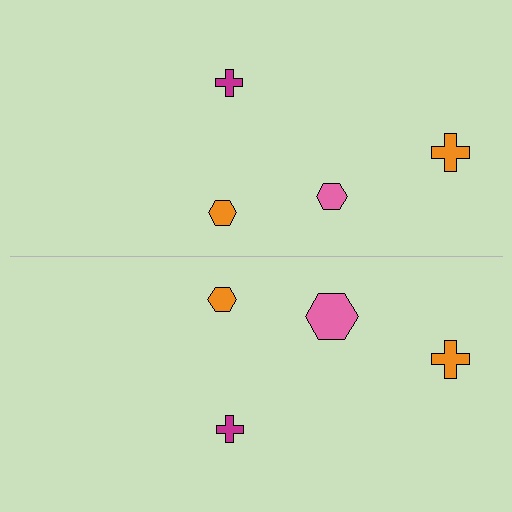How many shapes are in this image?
There are 8 shapes in this image.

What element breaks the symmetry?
The pink hexagon on the bottom side has a different size than its mirror counterpart.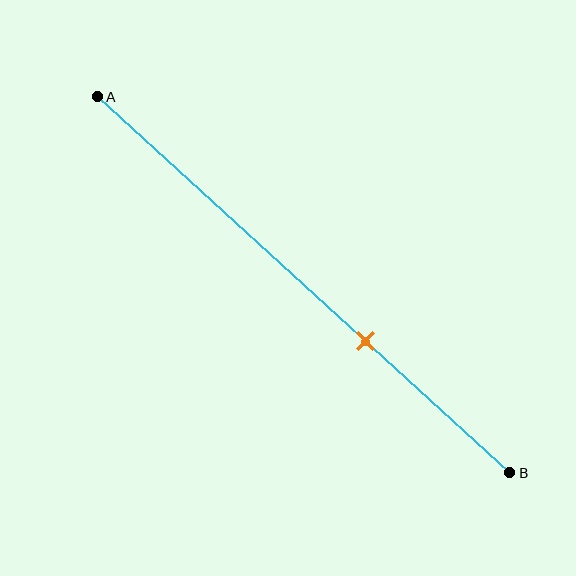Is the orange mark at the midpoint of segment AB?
No, the mark is at about 65% from A, not at the 50% midpoint.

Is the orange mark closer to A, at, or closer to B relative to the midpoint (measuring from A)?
The orange mark is closer to point B than the midpoint of segment AB.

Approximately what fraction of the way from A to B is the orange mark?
The orange mark is approximately 65% of the way from A to B.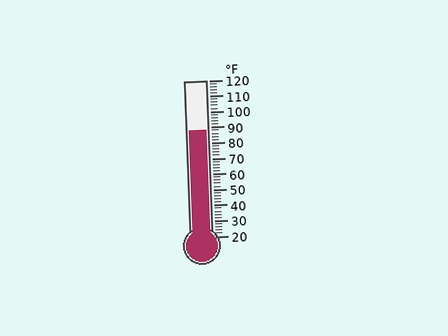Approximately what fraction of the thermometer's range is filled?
The thermometer is filled to approximately 70% of its range.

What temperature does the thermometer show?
The thermometer shows approximately 88°F.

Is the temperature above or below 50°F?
The temperature is above 50°F.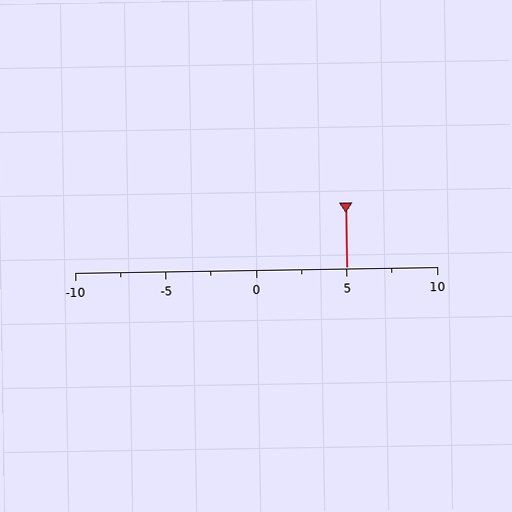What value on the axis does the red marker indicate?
The marker indicates approximately 5.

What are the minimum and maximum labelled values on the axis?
The axis runs from -10 to 10.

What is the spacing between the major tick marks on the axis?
The major ticks are spaced 5 apart.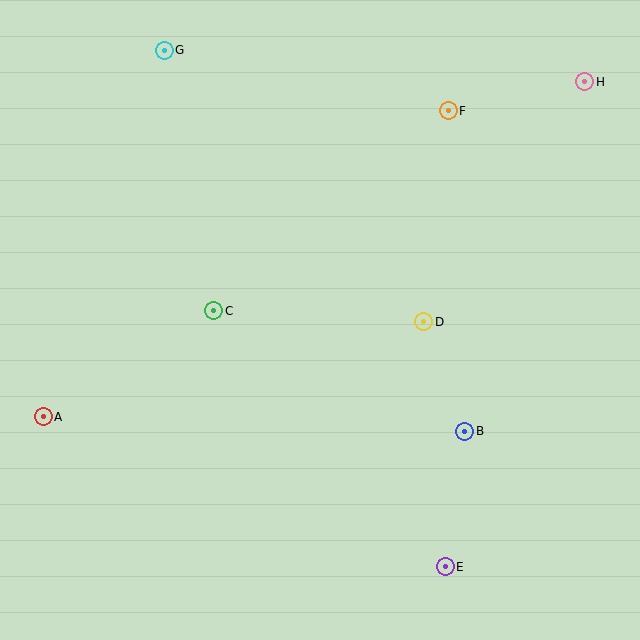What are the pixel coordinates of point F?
Point F is at (448, 111).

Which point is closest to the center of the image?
Point D at (424, 322) is closest to the center.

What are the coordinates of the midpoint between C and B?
The midpoint between C and B is at (339, 371).